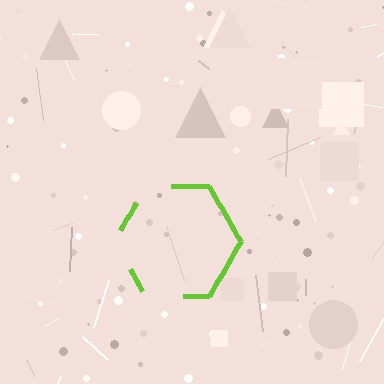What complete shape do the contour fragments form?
The contour fragments form a hexagon.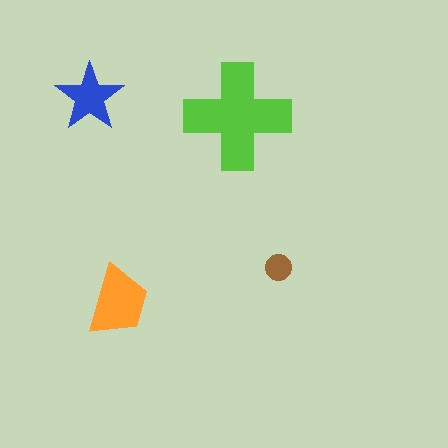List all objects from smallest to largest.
The brown circle, the blue star, the orange trapezoid, the lime cross.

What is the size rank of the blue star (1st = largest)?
3rd.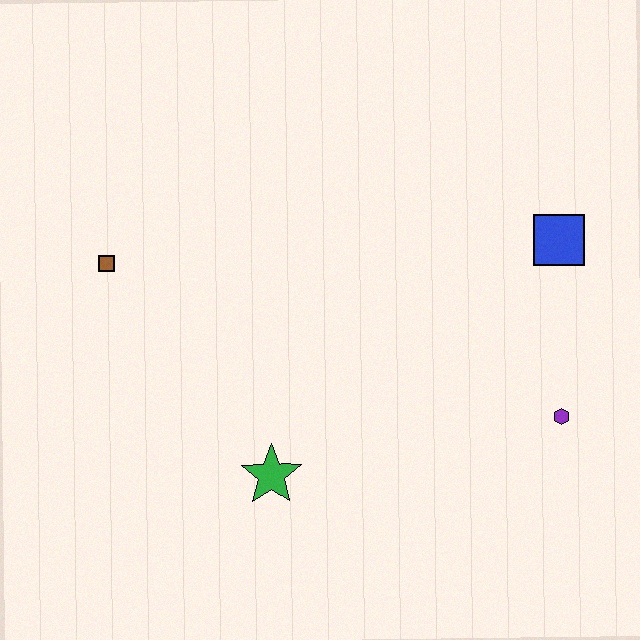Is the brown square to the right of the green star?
No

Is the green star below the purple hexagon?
Yes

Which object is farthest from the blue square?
The brown square is farthest from the blue square.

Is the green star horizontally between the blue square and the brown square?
Yes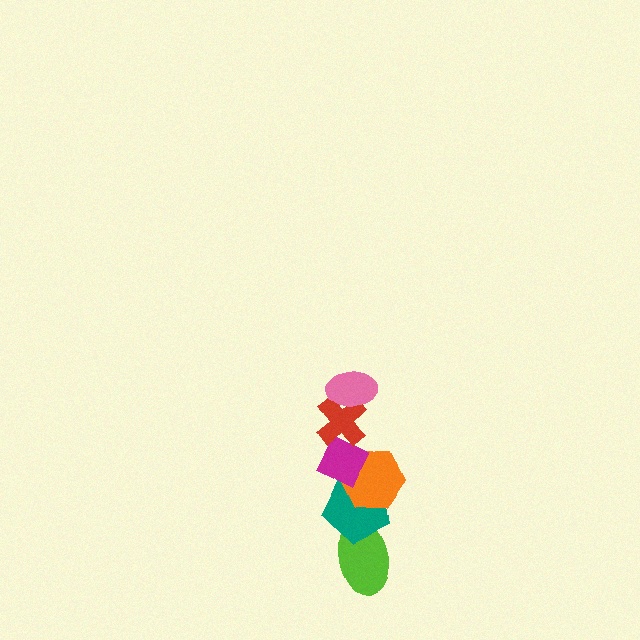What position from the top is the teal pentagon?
The teal pentagon is 5th from the top.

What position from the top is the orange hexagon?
The orange hexagon is 4th from the top.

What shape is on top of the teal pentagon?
The orange hexagon is on top of the teal pentagon.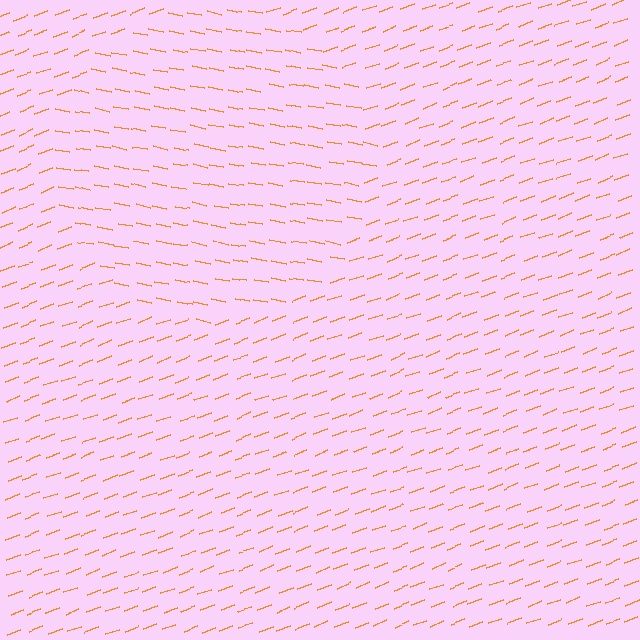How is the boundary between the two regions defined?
The boundary is defined purely by a change in line orientation (approximately 30 degrees difference). All lines are the same color and thickness.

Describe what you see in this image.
The image is filled with small orange line segments. A circle region in the image has lines oriented differently from the surrounding lines, creating a visible texture boundary.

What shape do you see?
I see a circle.